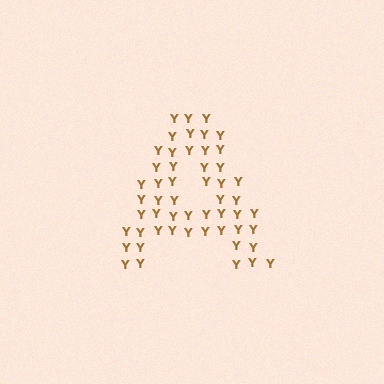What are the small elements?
The small elements are letter Y's.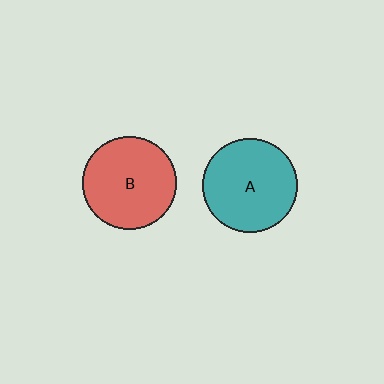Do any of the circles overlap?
No, none of the circles overlap.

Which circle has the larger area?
Circle A (teal).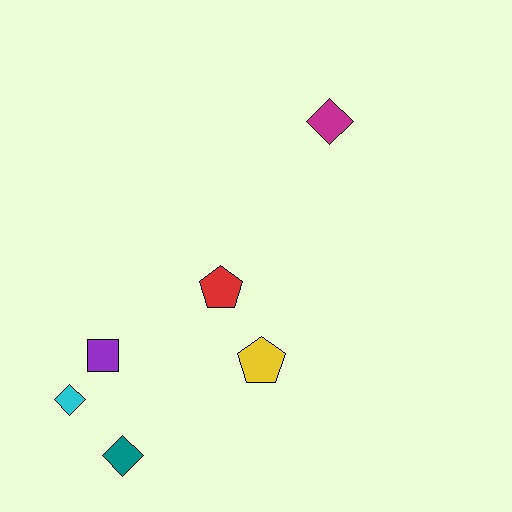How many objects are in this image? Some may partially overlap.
There are 6 objects.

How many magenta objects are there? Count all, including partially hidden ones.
There is 1 magenta object.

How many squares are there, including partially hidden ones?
There is 1 square.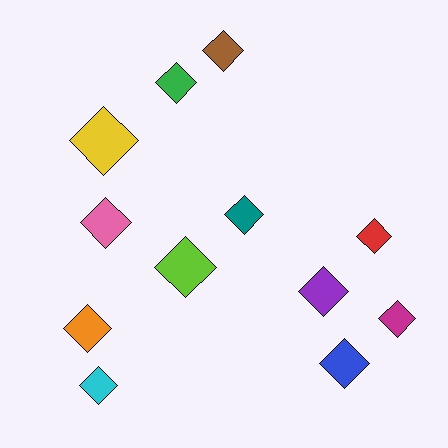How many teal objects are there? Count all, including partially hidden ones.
There is 1 teal object.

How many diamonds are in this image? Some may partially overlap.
There are 12 diamonds.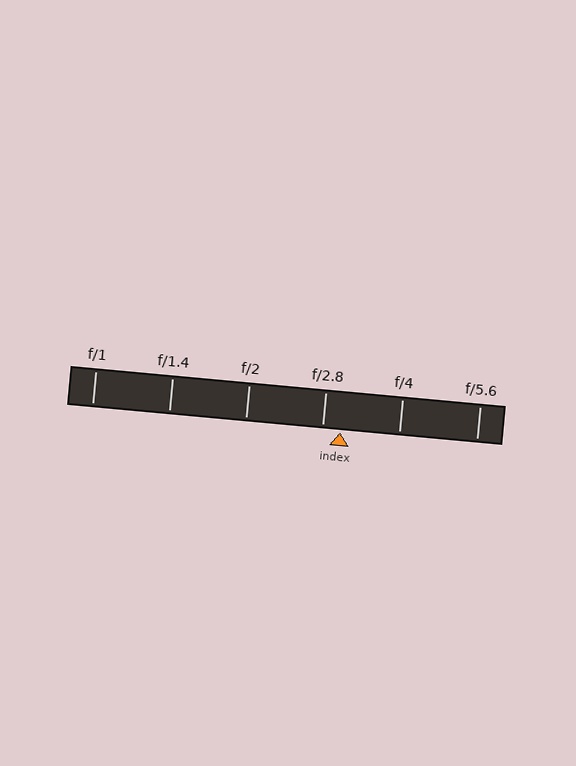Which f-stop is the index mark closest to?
The index mark is closest to f/2.8.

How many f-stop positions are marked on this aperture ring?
There are 6 f-stop positions marked.